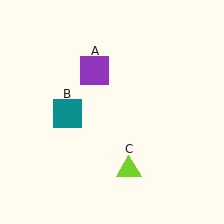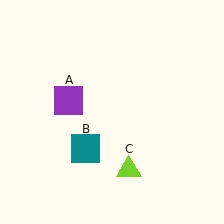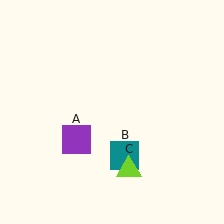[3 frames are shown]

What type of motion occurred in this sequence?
The purple square (object A), teal square (object B) rotated counterclockwise around the center of the scene.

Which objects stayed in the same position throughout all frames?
Lime triangle (object C) remained stationary.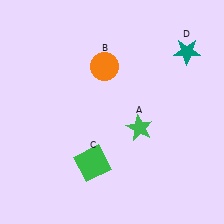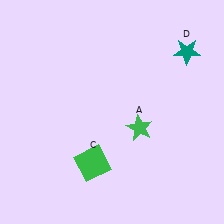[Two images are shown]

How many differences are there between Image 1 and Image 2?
There is 1 difference between the two images.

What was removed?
The orange circle (B) was removed in Image 2.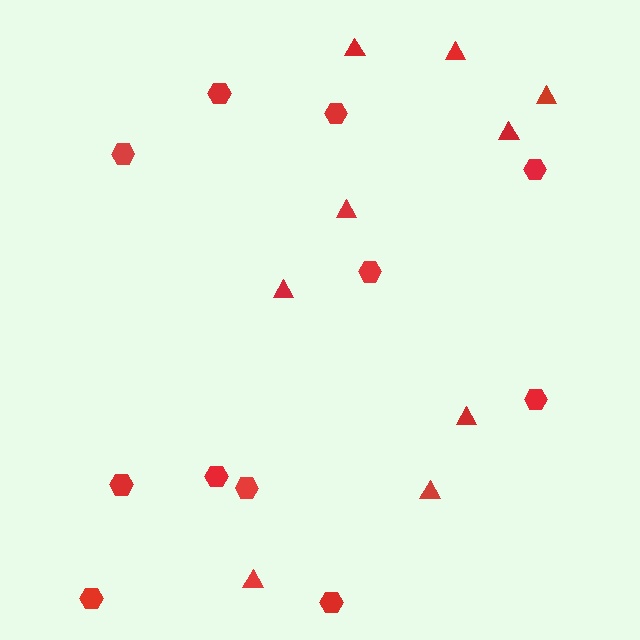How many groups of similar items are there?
There are 2 groups: one group of triangles (9) and one group of hexagons (11).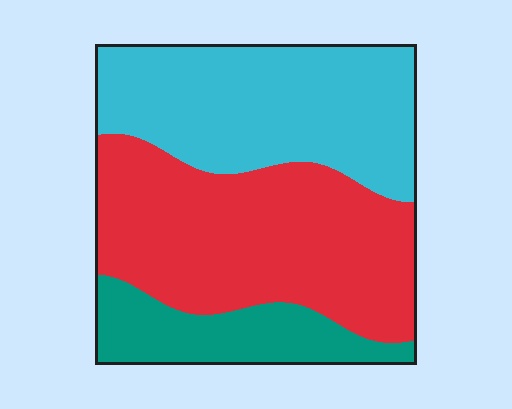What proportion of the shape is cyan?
Cyan covers around 40% of the shape.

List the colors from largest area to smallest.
From largest to smallest: red, cyan, teal.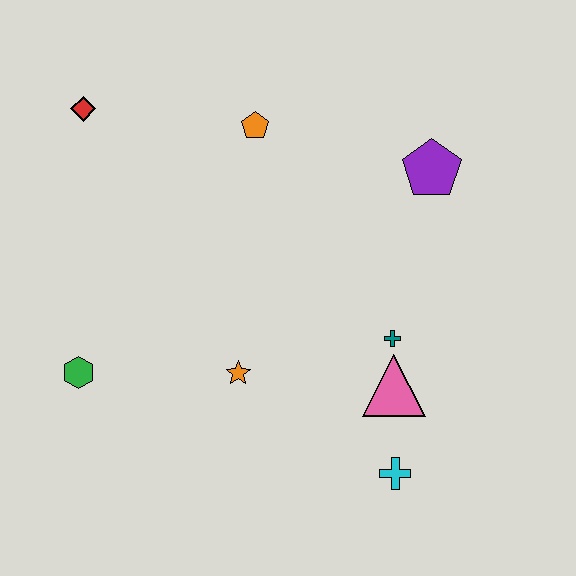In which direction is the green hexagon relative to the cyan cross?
The green hexagon is to the left of the cyan cross.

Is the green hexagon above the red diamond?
No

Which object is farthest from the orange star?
The red diamond is farthest from the orange star.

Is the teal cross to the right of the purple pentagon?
No